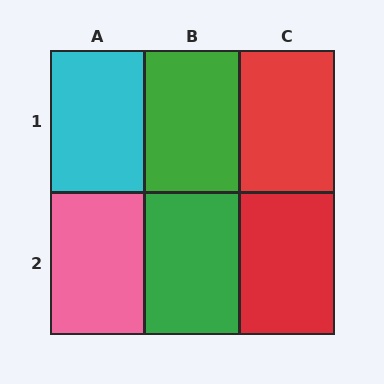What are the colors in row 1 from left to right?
Cyan, green, red.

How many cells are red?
2 cells are red.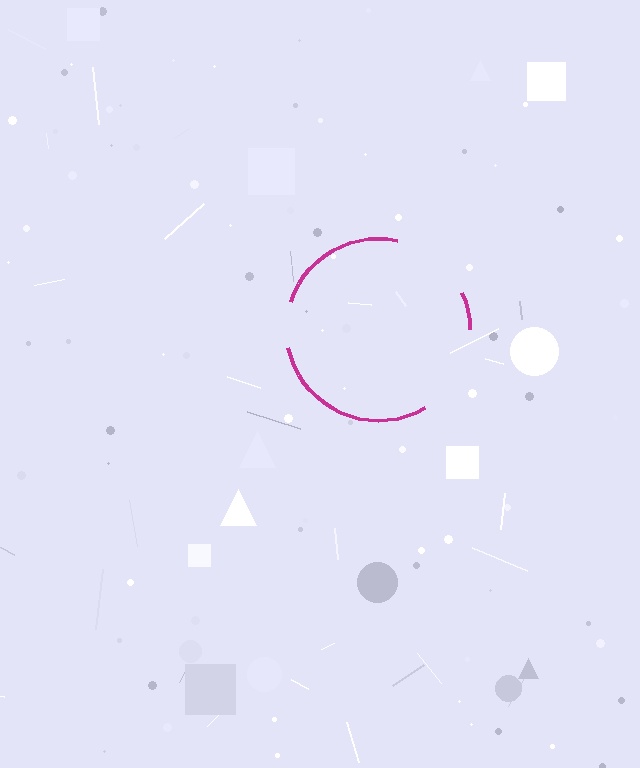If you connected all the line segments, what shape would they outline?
They would outline a circle.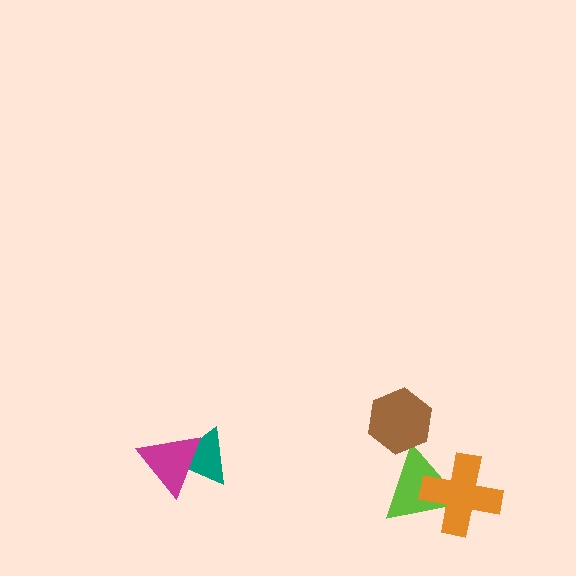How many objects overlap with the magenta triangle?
1 object overlaps with the magenta triangle.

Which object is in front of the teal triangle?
The magenta triangle is in front of the teal triangle.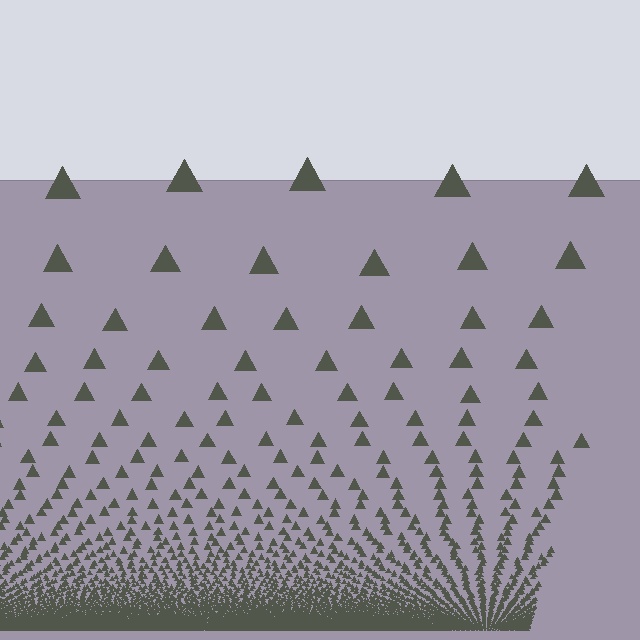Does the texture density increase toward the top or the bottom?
Density increases toward the bottom.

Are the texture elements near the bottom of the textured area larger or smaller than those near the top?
Smaller. The gradient is inverted — elements near the bottom are smaller and denser.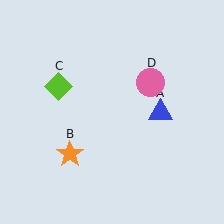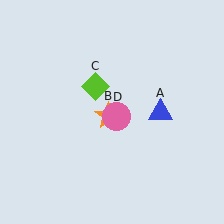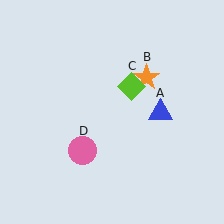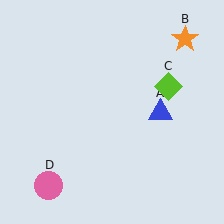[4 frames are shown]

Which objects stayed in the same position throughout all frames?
Blue triangle (object A) remained stationary.